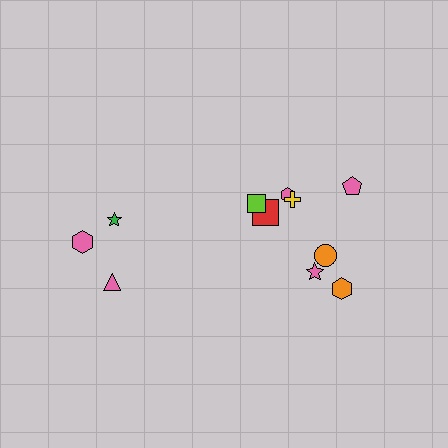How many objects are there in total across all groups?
There are 11 objects.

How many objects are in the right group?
There are 8 objects.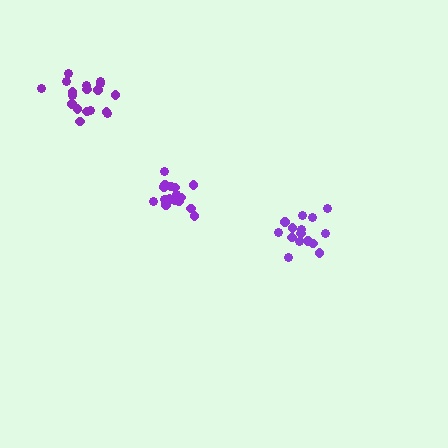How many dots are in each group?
Group 1: 15 dots, Group 2: 16 dots, Group 3: 18 dots (49 total).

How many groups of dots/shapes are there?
There are 3 groups.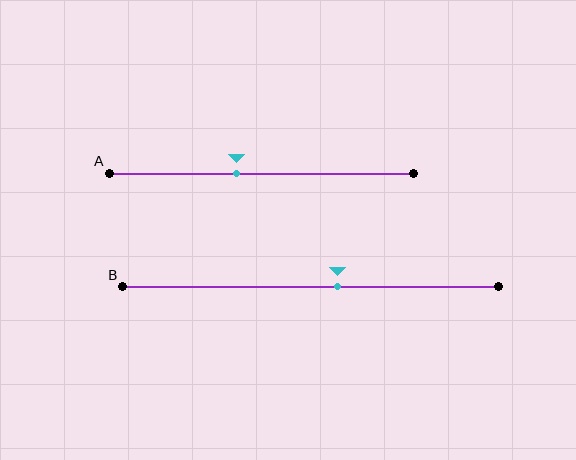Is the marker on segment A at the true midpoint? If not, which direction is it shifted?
No, the marker on segment A is shifted to the left by about 8% of the segment length.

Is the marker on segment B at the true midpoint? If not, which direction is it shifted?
No, the marker on segment B is shifted to the right by about 7% of the segment length.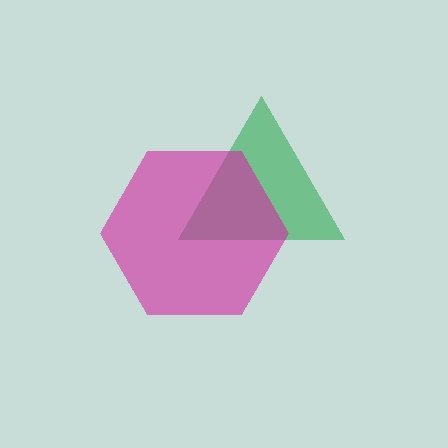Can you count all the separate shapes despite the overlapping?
Yes, there are 2 separate shapes.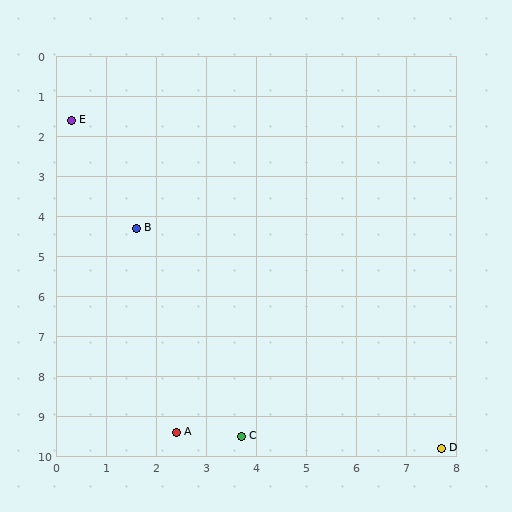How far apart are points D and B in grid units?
Points D and B are about 8.2 grid units apart.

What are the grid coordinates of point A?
Point A is at approximately (2.4, 9.4).